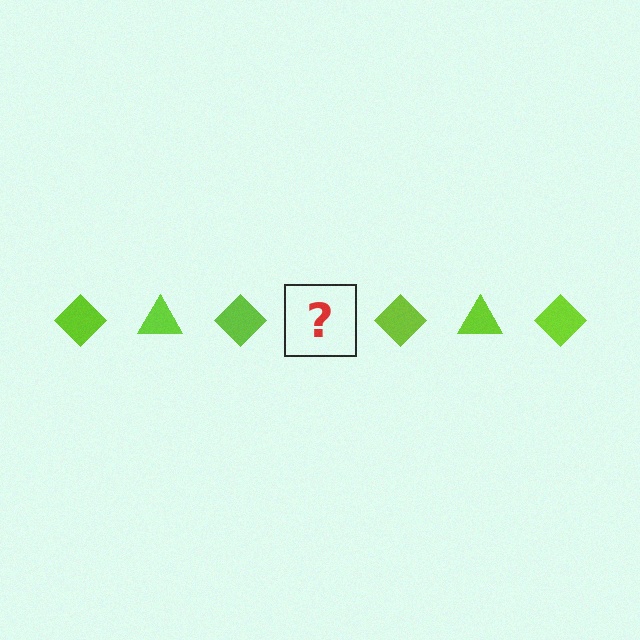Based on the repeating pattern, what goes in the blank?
The blank should be a lime triangle.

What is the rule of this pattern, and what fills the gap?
The rule is that the pattern cycles through diamond, triangle shapes in lime. The gap should be filled with a lime triangle.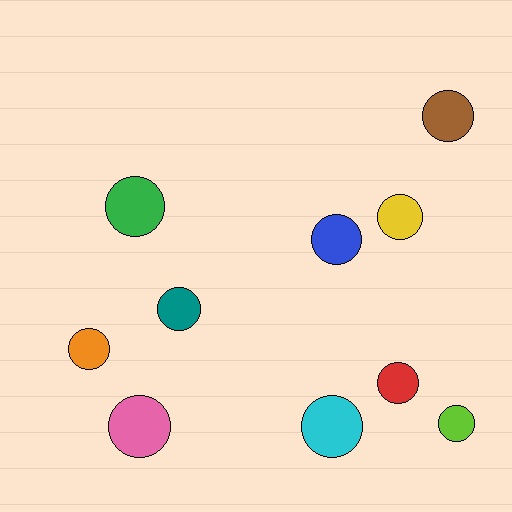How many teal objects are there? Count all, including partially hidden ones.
There is 1 teal object.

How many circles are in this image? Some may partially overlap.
There are 10 circles.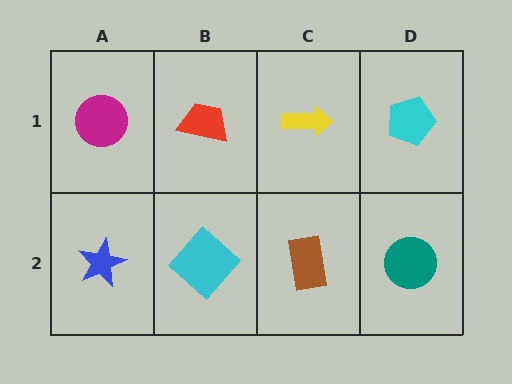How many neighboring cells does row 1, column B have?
3.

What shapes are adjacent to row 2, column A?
A magenta circle (row 1, column A), a cyan diamond (row 2, column B).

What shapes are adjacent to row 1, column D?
A teal circle (row 2, column D), a yellow arrow (row 1, column C).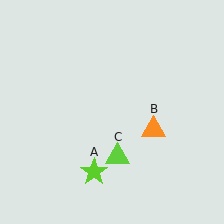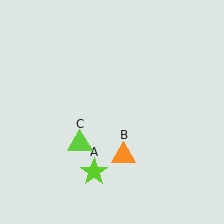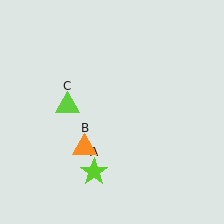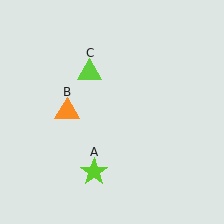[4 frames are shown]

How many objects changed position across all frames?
2 objects changed position: orange triangle (object B), lime triangle (object C).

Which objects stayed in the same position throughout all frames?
Lime star (object A) remained stationary.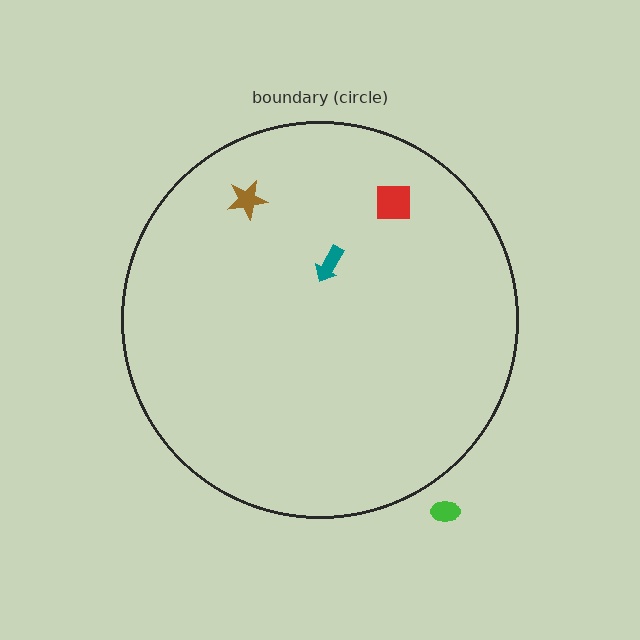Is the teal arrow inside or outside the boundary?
Inside.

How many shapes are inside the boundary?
3 inside, 1 outside.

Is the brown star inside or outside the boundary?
Inside.